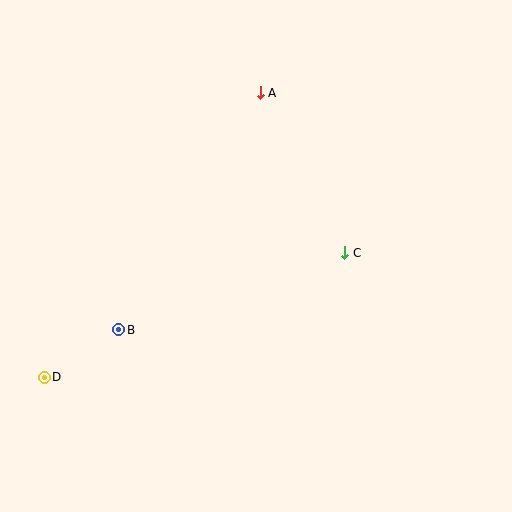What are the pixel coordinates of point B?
Point B is at (119, 330).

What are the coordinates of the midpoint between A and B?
The midpoint between A and B is at (190, 211).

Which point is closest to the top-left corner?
Point A is closest to the top-left corner.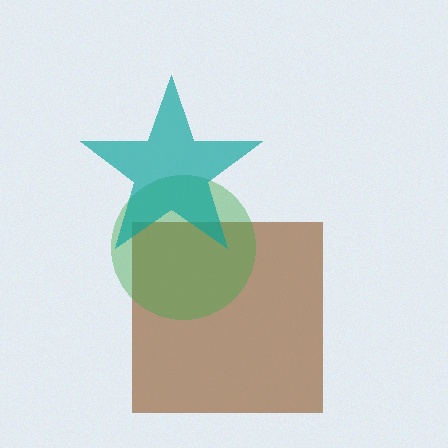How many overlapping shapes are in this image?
There are 3 overlapping shapes in the image.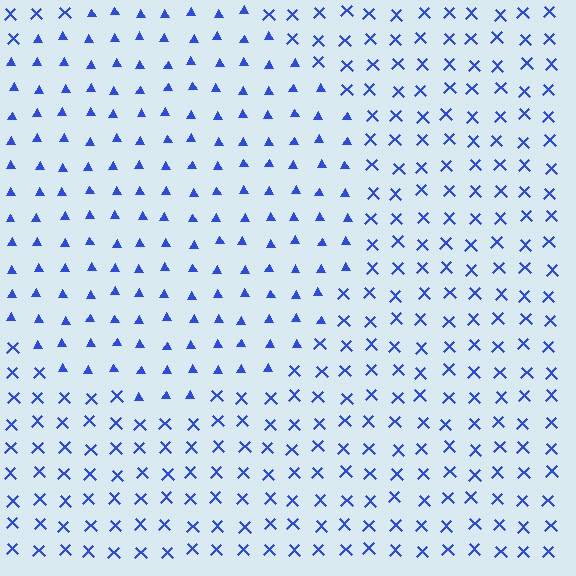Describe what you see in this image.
The image is filled with small blue elements arranged in a uniform grid. A circle-shaped region contains triangles, while the surrounding area contains X marks. The boundary is defined purely by the change in element shape.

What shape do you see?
I see a circle.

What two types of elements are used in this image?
The image uses triangles inside the circle region and X marks outside it.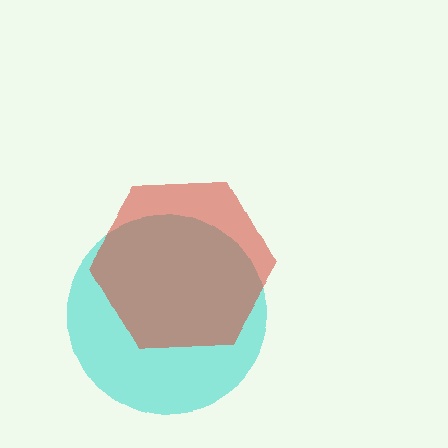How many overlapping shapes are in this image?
There are 2 overlapping shapes in the image.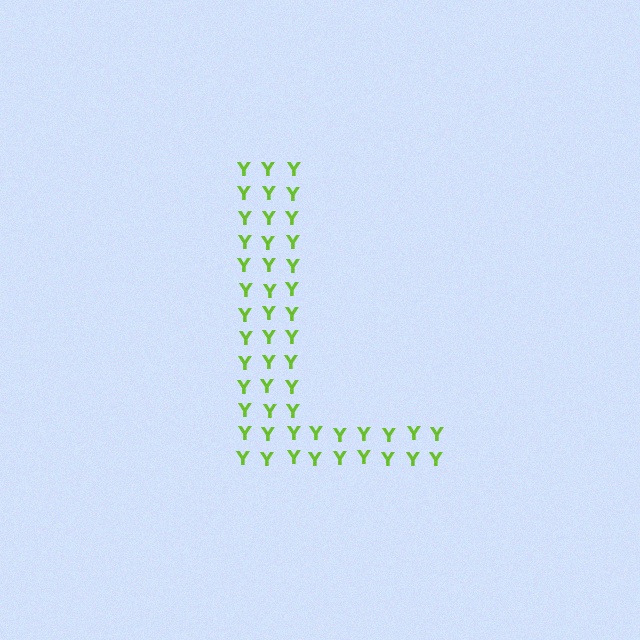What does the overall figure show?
The overall figure shows the letter L.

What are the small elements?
The small elements are letter Y's.